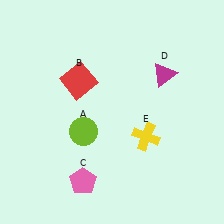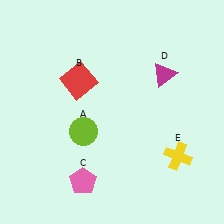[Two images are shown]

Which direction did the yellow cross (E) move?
The yellow cross (E) moved right.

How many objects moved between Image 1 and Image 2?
1 object moved between the two images.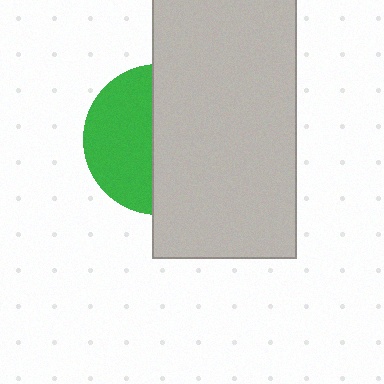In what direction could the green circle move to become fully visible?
The green circle could move left. That would shift it out from behind the light gray rectangle entirely.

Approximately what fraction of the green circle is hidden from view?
Roughly 56% of the green circle is hidden behind the light gray rectangle.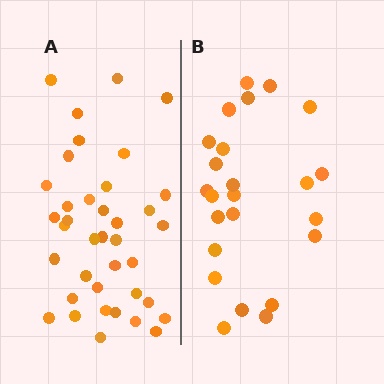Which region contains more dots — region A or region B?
Region A (the left region) has more dots.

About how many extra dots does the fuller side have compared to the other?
Region A has approximately 15 more dots than region B.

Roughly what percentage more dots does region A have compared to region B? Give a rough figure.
About 60% more.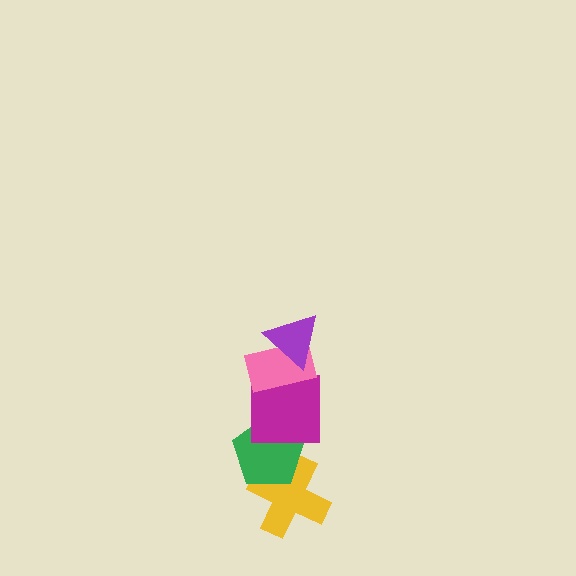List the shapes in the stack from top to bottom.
From top to bottom: the purple triangle, the pink rectangle, the magenta square, the green pentagon, the yellow cross.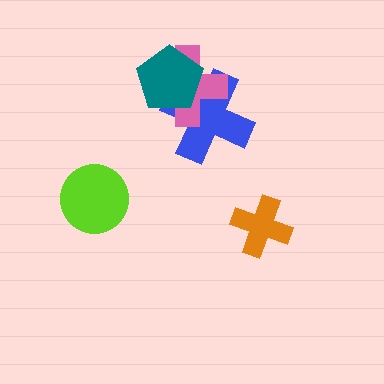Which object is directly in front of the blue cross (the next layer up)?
The pink cross is directly in front of the blue cross.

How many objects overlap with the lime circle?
0 objects overlap with the lime circle.